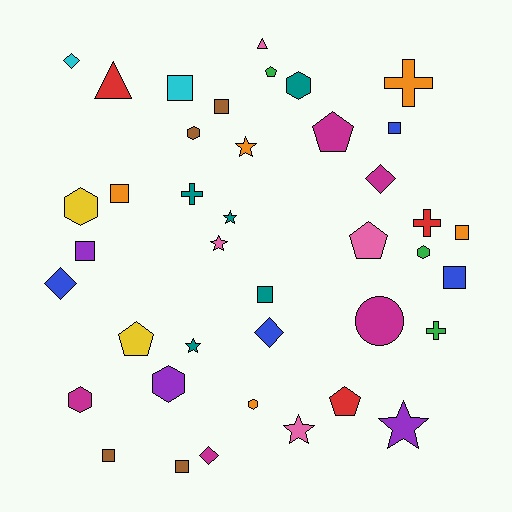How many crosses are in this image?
There are 4 crosses.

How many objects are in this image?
There are 40 objects.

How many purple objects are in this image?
There are 3 purple objects.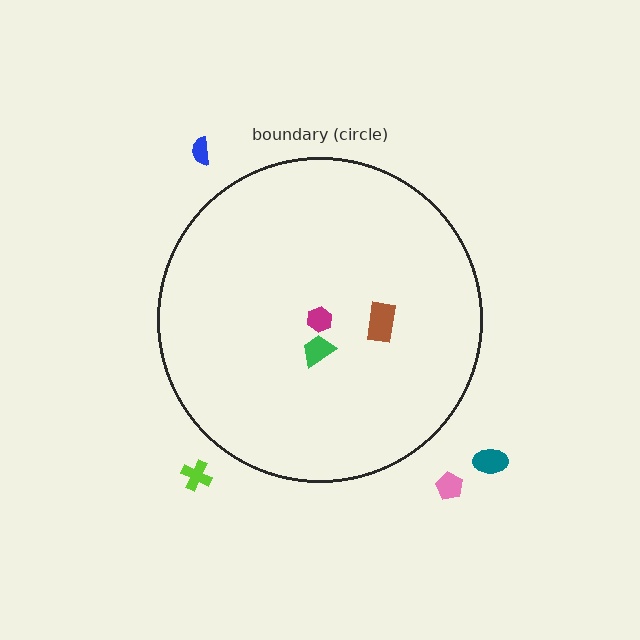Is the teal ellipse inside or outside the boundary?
Outside.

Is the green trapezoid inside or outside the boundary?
Inside.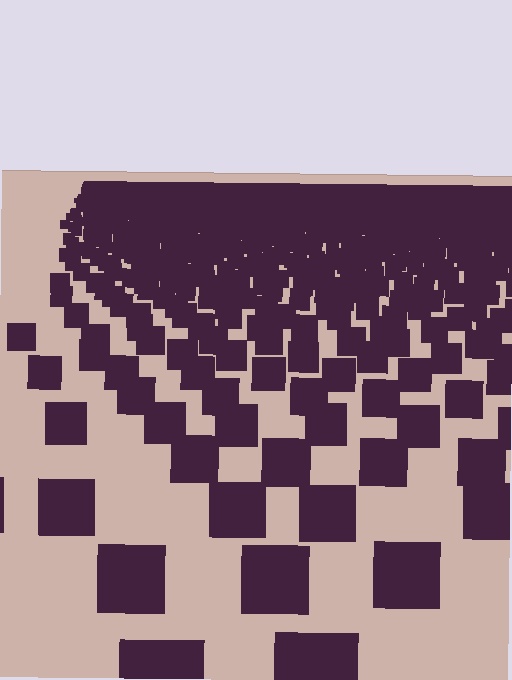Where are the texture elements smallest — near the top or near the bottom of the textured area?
Near the top.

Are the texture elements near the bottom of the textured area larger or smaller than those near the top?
Larger. Near the bottom, elements are closer to the viewer and appear at a bigger on-screen size.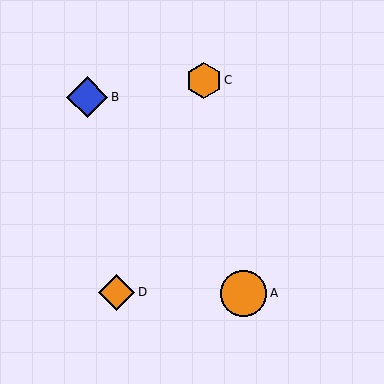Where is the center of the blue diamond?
The center of the blue diamond is at (87, 97).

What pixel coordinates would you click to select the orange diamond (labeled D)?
Click at (116, 292) to select the orange diamond D.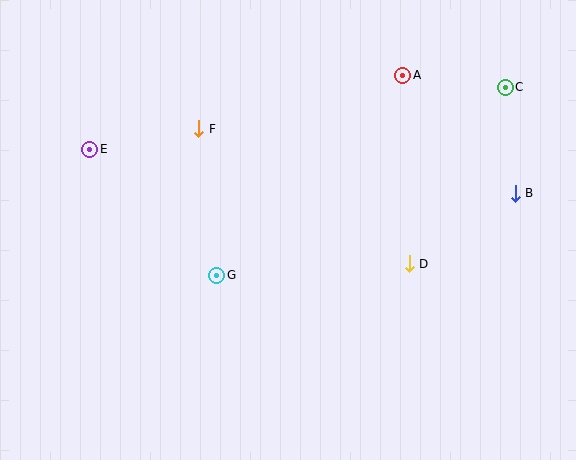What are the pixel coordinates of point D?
Point D is at (409, 264).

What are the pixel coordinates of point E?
Point E is at (90, 149).